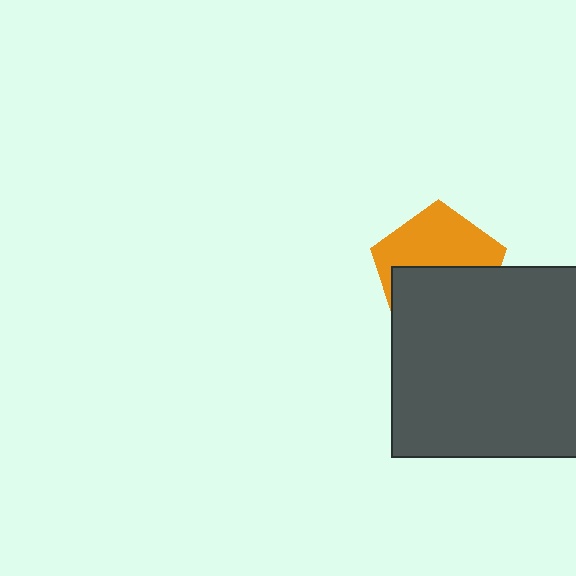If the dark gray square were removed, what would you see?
You would see the complete orange pentagon.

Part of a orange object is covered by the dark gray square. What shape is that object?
It is a pentagon.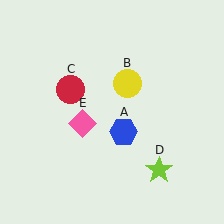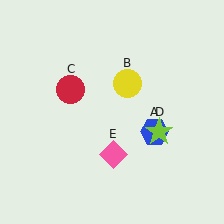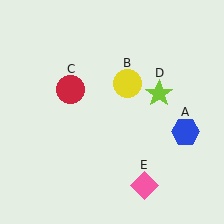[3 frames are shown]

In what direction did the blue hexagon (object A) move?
The blue hexagon (object A) moved right.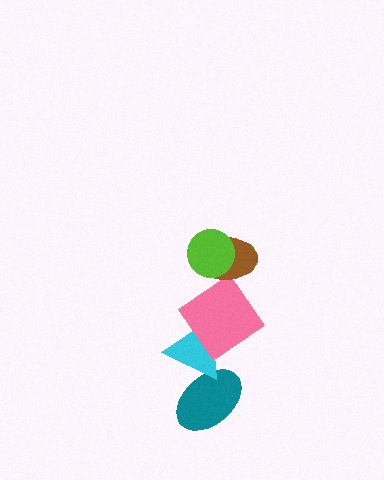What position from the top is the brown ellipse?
The brown ellipse is 2nd from the top.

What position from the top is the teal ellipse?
The teal ellipse is 5th from the top.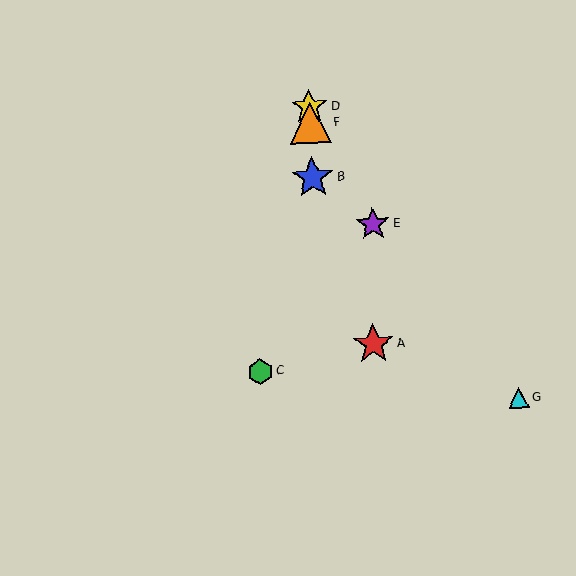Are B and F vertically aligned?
Yes, both are at x≈313.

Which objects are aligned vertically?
Objects B, D, F are aligned vertically.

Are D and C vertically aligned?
No, D is at x≈309 and C is at x≈260.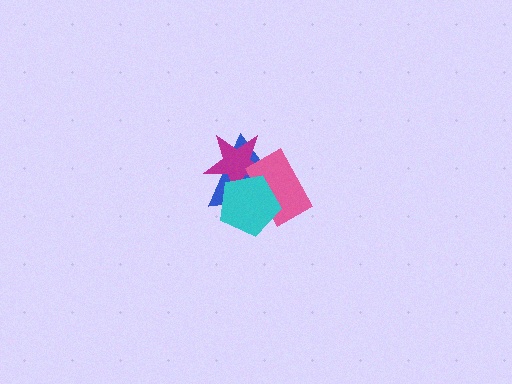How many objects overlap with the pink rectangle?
3 objects overlap with the pink rectangle.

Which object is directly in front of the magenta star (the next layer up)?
The pink rectangle is directly in front of the magenta star.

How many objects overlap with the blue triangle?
3 objects overlap with the blue triangle.